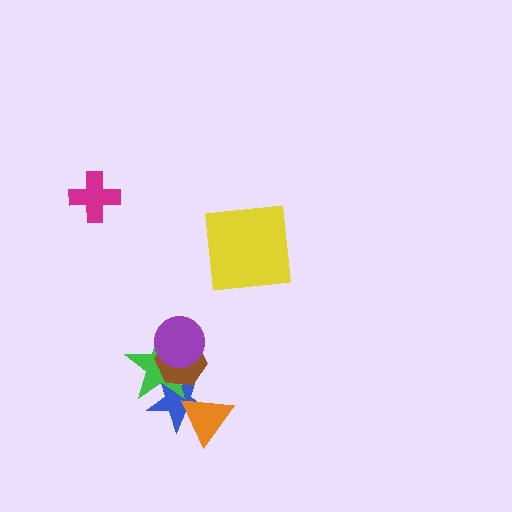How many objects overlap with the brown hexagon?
3 objects overlap with the brown hexagon.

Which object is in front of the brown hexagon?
The purple circle is in front of the brown hexagon.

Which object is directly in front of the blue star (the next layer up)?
The green star is directly in front of the blue star.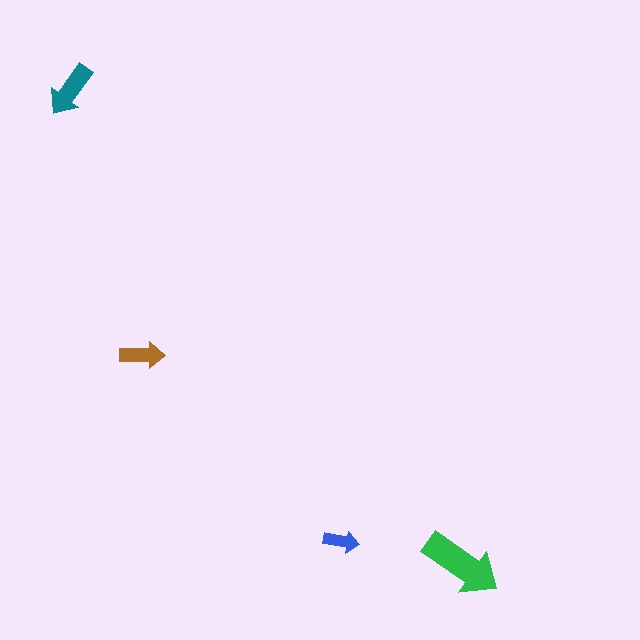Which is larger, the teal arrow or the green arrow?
The green one.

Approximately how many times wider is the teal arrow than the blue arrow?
About 1.5 times wider.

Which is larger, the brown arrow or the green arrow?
The green one.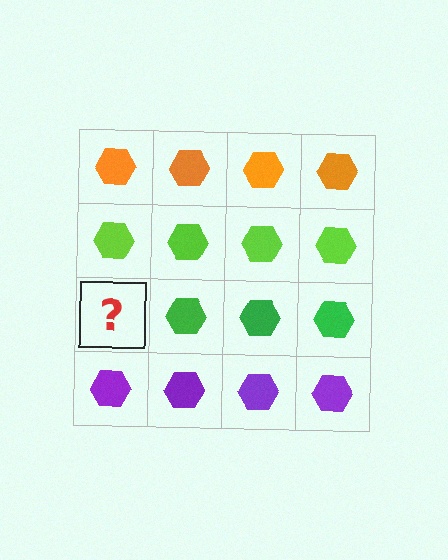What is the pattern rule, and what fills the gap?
The rule is that each row has a consistent color. The gap should be filled with a green hexagon.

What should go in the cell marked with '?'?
The missing cell should contain a green hexagon.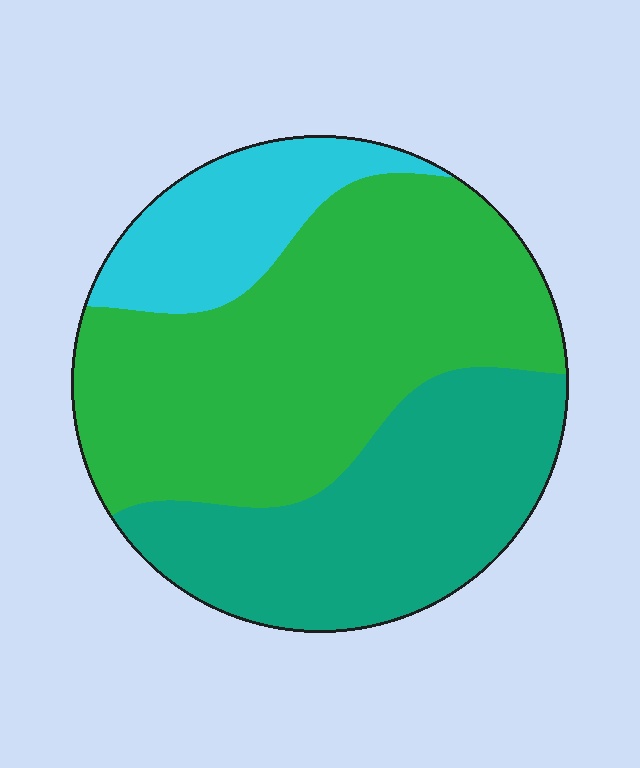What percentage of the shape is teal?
Teal covers 33% of the shape.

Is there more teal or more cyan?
Teal.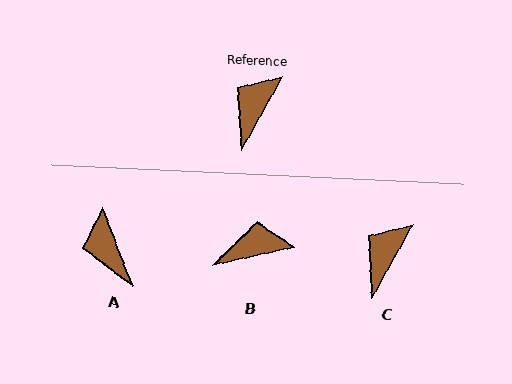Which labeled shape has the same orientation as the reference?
C.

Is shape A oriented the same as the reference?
No, it is off by about 50 degrees.